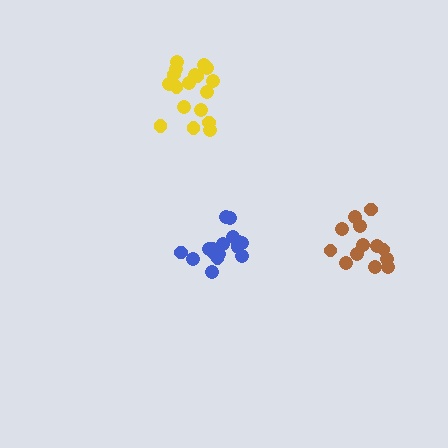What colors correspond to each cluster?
The clusters are colored: blue, brown, yellow.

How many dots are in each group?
Group 1: 16 dots, Group 2: 13 dots, Group 3: 19 dots (48 total).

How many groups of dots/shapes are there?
There are 3 groups.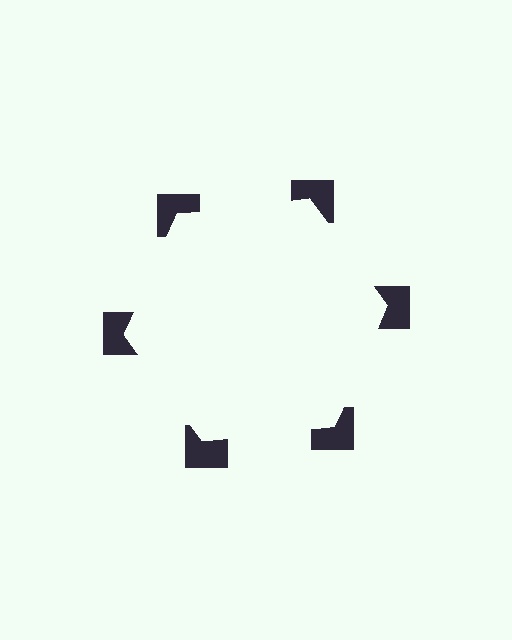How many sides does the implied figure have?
6 sides.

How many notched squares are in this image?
There are 6 — one at each vertex of the illusory hexagon.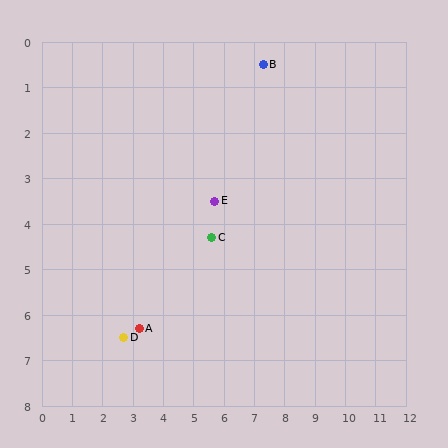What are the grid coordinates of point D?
Point D is at approximately (2.7, 6.5).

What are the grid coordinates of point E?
Point E is at approximately (5.7, 3.5).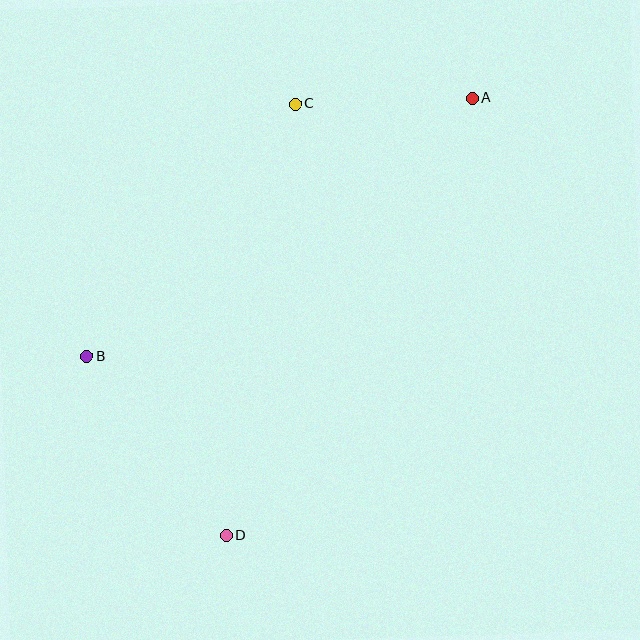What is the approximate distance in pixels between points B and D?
The distance between B and D is approximately 227 pixels.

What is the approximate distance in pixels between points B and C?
The distance between B and C is approximately 328 pixels.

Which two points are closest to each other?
Points A and C are closest to each other.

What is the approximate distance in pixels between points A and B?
The distance between A and B is approximately 464 pixels.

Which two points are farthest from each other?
Points A and D are farthest from each other.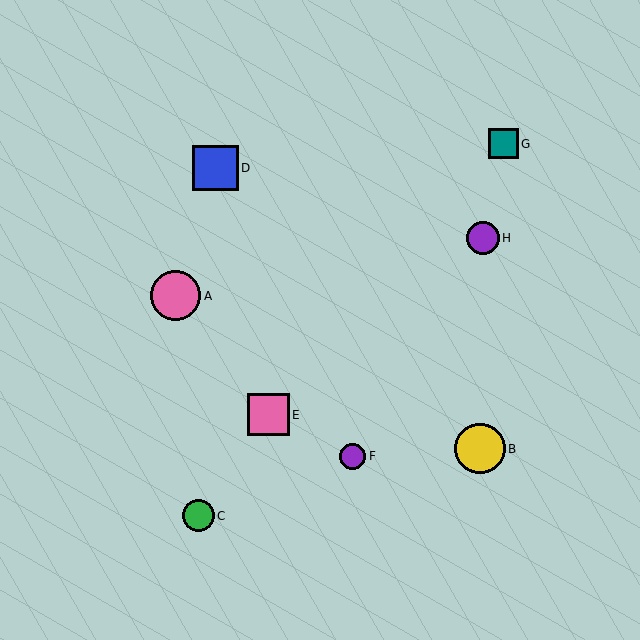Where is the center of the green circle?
The center of the green circle is at (198, 516).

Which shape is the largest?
The yellow circle (labeled B) is the largest.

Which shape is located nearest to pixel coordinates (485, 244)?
The purple circle (labeled H) at (483, 238) is nearest to that location.